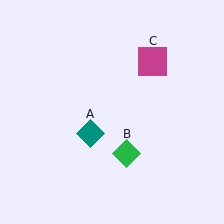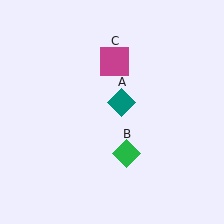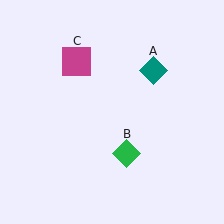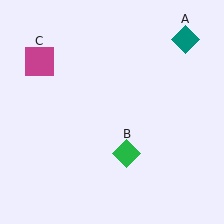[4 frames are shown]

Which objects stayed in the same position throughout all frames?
Green diamond (object B) remained stationary.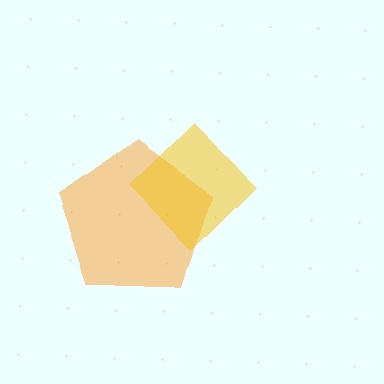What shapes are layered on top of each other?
The layered shapes are: an orange pentagon, a yellow diamond.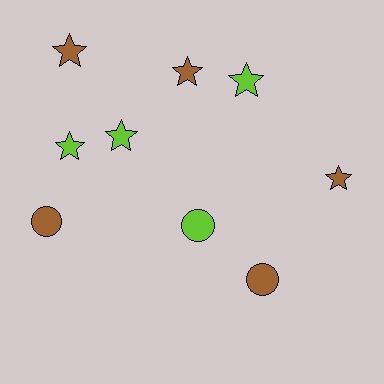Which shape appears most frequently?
Star, with 6 objects.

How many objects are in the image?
There are 9 objects.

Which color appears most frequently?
Brown, with 5 objects.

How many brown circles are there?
There are 2 brown circles.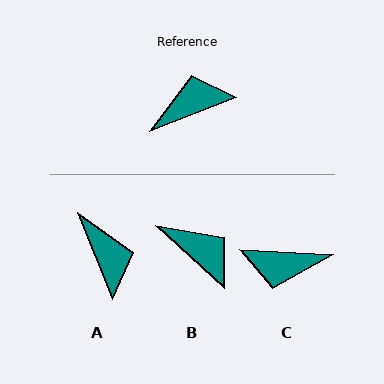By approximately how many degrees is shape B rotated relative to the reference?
Approximately 64 degrees clockwise.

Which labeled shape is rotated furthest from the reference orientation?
C, about 156 degrees away.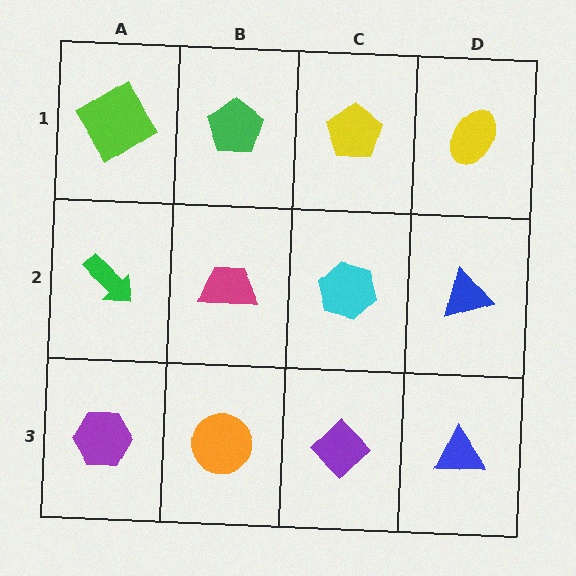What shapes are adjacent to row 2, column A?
A lime diamond (row 1, column A), a purple hexagon (row 3, column A), a magenta trapezoid (row 2, column B).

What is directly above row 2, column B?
A green pentagon.